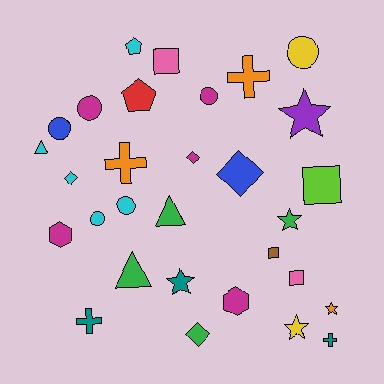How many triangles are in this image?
There are 3 triangles.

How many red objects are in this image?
There is 1 red object.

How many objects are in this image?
There are 30 objects.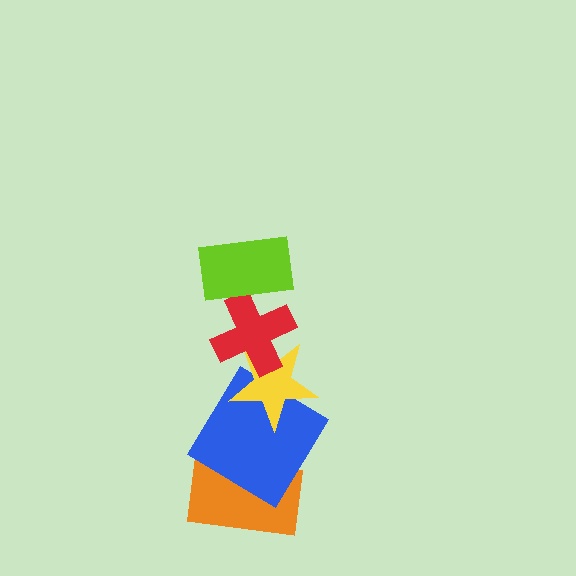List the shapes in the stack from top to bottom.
From top to bottom: the lime rectangle, the red cross, the yellow star, the blue diamond, the orange rectangle.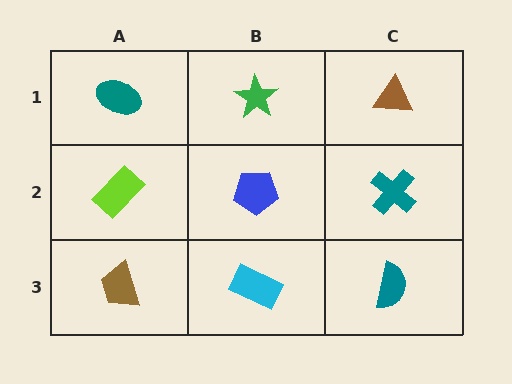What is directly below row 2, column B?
A cyan rectangle.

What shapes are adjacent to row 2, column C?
A brown triangle (row 1, column C), a teal semicircle (row 3, column C), a blue pentagon (row 2, column B).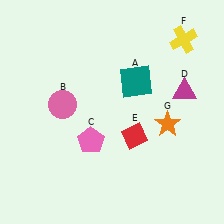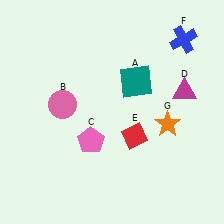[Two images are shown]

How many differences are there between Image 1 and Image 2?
There is 1 difference between the two images.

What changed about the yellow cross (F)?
In Image 1, F is yellow. In Image 2, it changed to blue.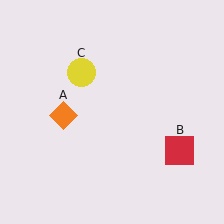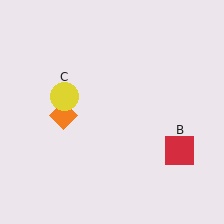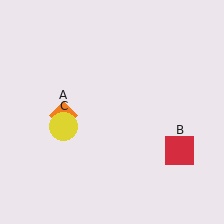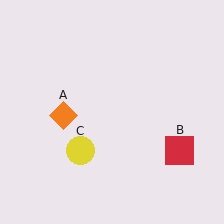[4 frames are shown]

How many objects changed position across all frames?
1 object changed position: yellow circle (object C).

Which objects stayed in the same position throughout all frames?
Orange diamond (object A) and red square (object B) remained stationary.